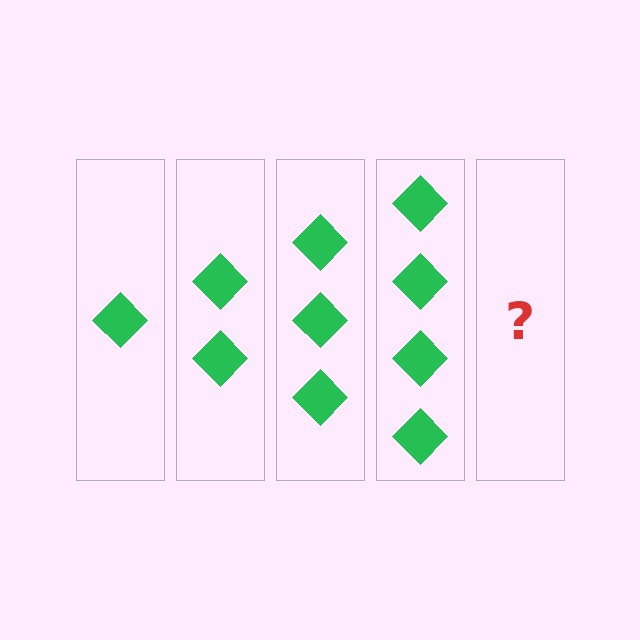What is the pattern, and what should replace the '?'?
The pattern is that each step adds one more diamond. The '?' should be 5 diamonds.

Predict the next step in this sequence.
The next step is 5 diamonds.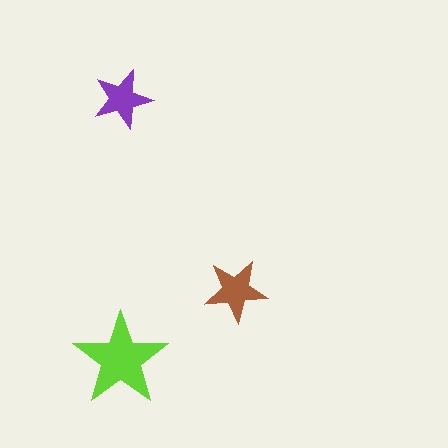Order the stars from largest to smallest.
the lime one, the brown one, the purple one.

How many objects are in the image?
There are 3 objects in the image.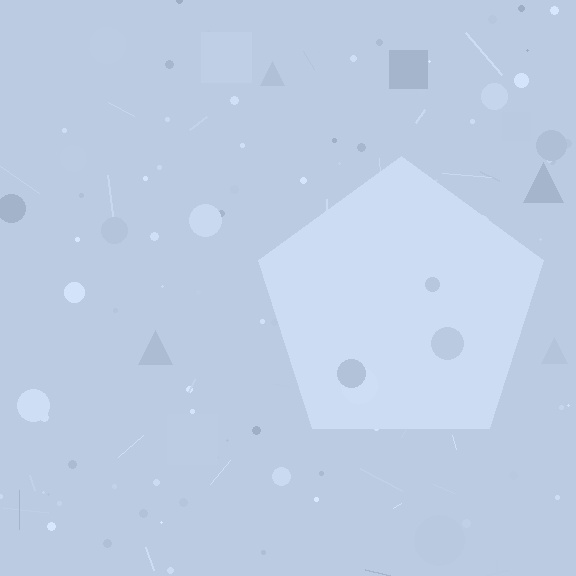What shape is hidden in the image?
A pentagon is hidden in the image.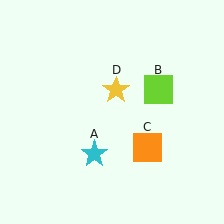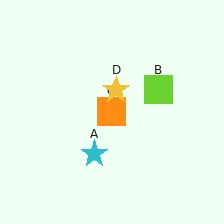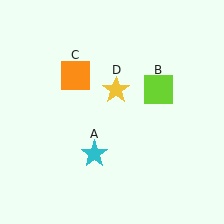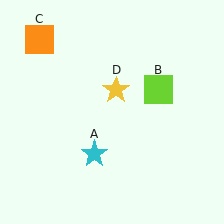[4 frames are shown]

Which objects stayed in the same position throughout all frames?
Cyan star (object A) and lime square (object B) and yellow star (object D) remained stationary.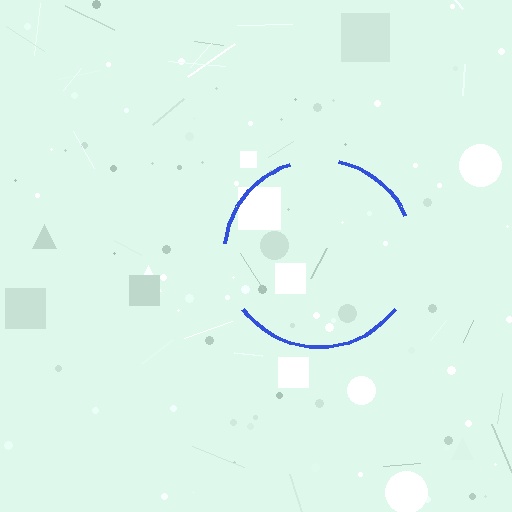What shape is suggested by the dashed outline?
The dashed outline suggests a circle.